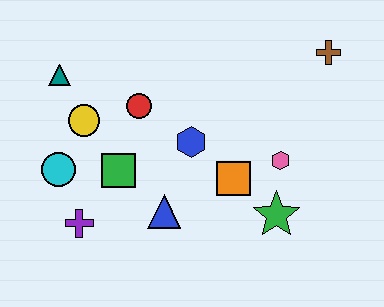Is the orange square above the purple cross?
Yes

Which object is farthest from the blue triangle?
The brown cross is farthest from the blue triangle.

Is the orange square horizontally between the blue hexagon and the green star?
Yes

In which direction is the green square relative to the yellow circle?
The green square is below the yellow circle.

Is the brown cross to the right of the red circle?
Yes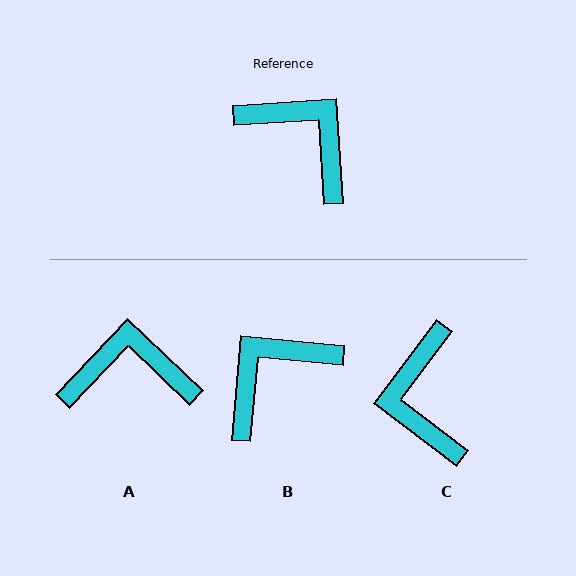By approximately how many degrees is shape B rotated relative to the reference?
Approximately 81 degrees counter-clockwise.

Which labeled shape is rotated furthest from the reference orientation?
C, about 139 degrees away.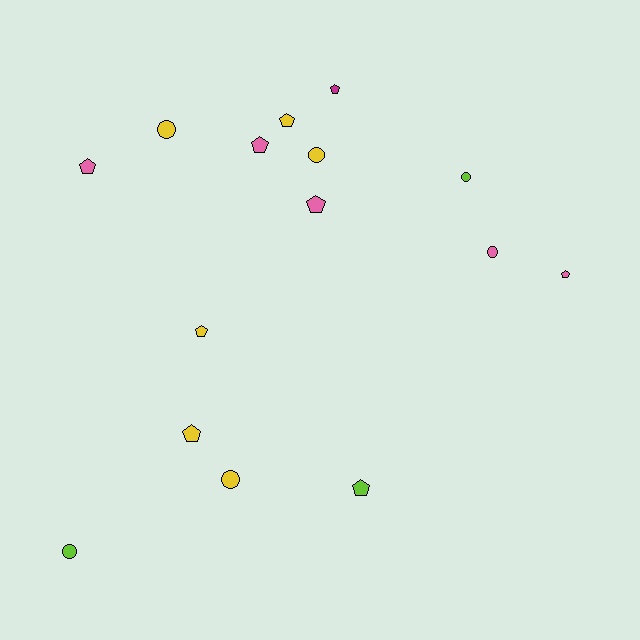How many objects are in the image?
There are 15 objects.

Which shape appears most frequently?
Pentagon, with 9 objects.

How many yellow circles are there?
There are 3 yellow circles.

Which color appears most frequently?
Yellow, with 6 objects.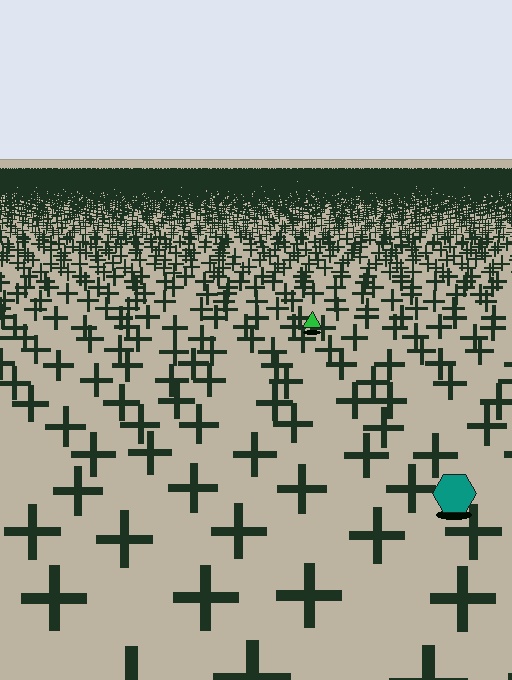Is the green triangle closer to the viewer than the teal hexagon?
No. The teal hexagon is closer — you can tell from the texture gradient: the ground texture is coarser near it.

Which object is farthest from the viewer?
The green triangle is farthest from the viewer. It appears smaller and the ground texture around it is denser.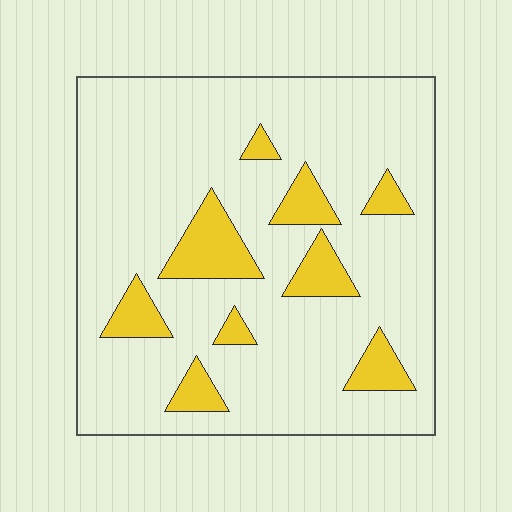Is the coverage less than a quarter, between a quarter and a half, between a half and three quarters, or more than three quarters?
Less than a quarter.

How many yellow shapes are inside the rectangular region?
9.